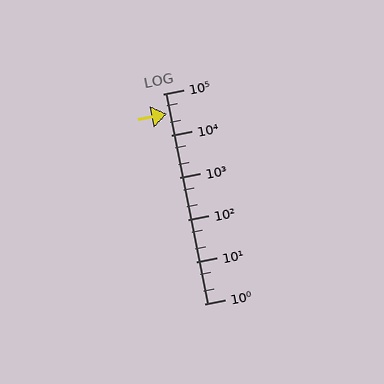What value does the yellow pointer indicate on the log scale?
The pointer indicates approximately 33000.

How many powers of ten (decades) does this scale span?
The scale spans 5 decades, from 1 to 100000.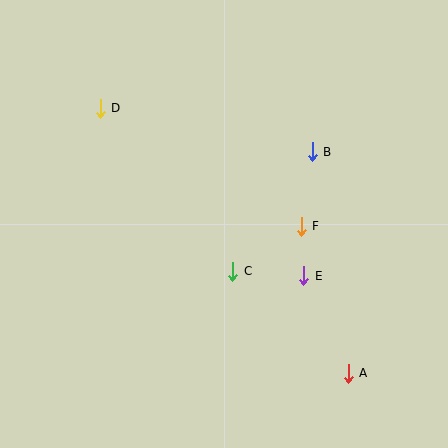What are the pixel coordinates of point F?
Point F is at (301, 226).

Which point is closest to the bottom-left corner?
Point C is closest to the bottom-left corner.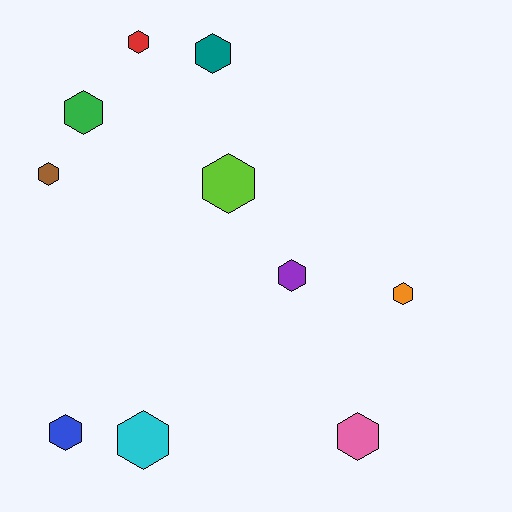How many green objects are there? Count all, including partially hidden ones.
There is 1 green object.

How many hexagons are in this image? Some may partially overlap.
There are 10 hexagons.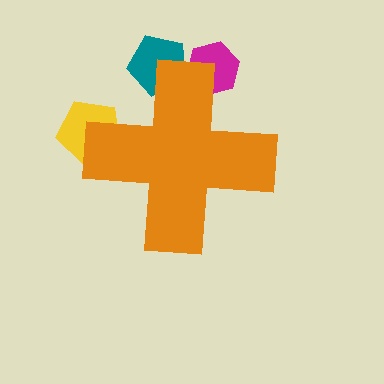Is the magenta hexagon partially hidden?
Yes, the magenta hexagon is partially hidden behind the orange cross.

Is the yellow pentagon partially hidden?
Yes, the yellow pentagon is partially hidden behind the orange cross.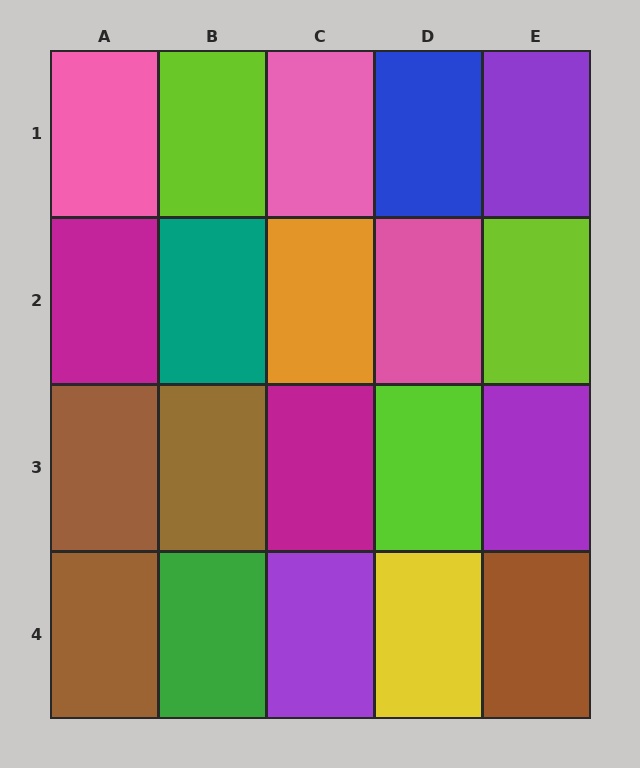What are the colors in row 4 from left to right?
Brown, green, purple, yellow, brown.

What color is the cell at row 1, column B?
Lime.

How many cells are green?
1 cell is green.